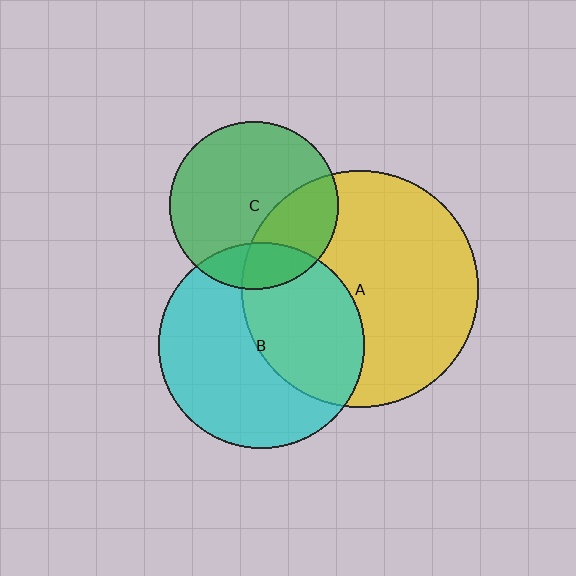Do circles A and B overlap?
Yes.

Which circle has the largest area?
Circle A (yellow).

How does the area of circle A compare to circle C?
Approximately 2.0 times.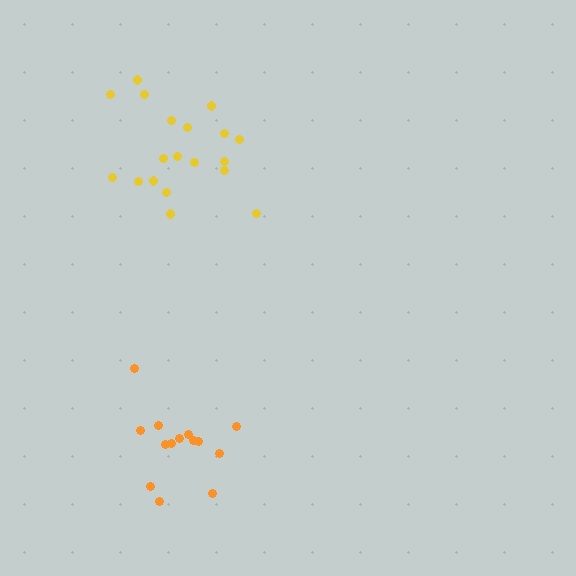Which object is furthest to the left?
The yellow cluster is leftmost.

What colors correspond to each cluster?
The clusters are colored: orange, yellow.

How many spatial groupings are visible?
There are 2 spatial groupings.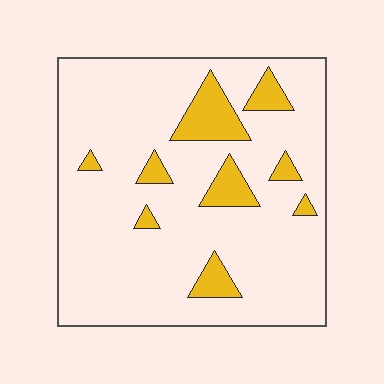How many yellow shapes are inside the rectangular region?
9.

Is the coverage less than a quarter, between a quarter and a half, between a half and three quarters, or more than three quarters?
Less than a quarter.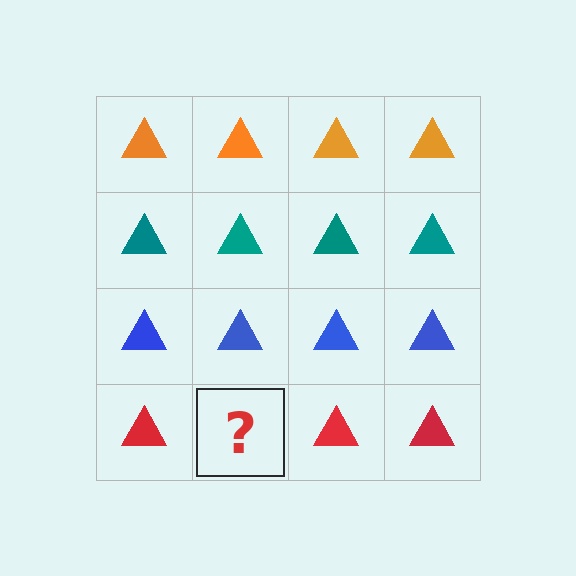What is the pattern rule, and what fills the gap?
The rule is that each row has a consistent color. The gap should be filled with a red triangle.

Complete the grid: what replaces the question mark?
The question mark should be replaced with a red triangle.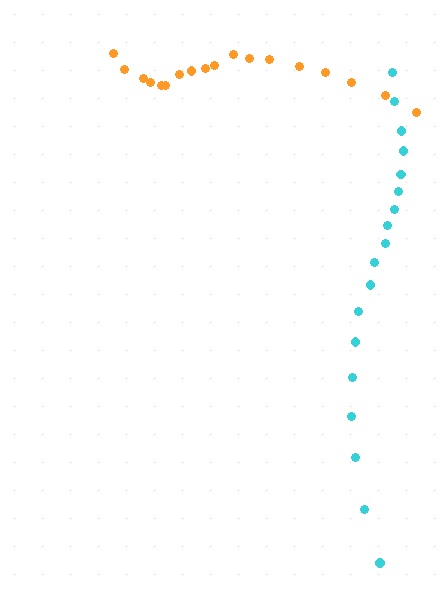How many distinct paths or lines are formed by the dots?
There are 2 distinct paths.